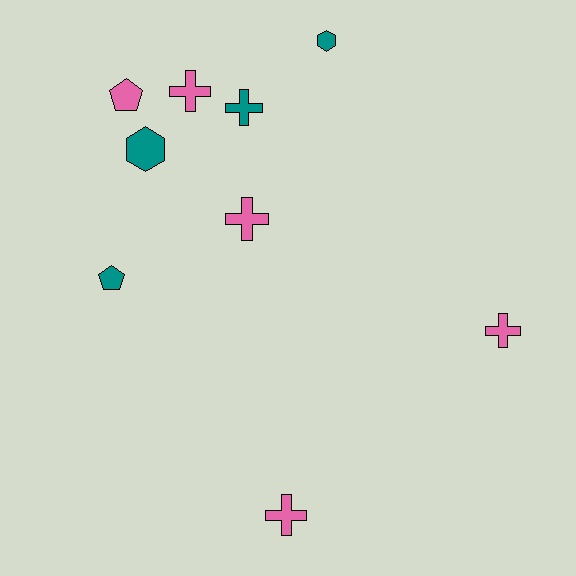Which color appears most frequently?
Pink, with 5 objects.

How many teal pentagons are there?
There is 1 teal pentagon.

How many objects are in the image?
There are 9 objects.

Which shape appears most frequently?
Cross, with 5 objects.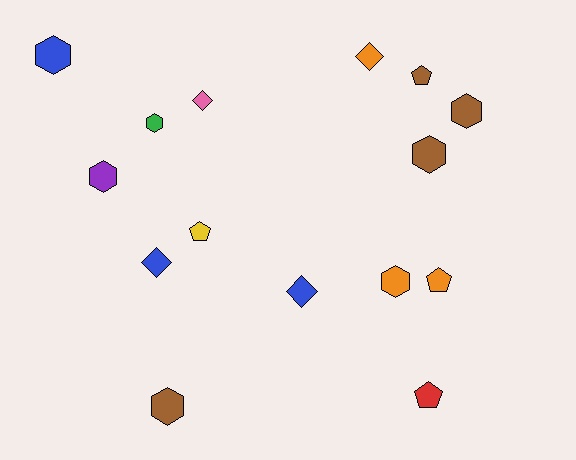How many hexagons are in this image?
There are 7 hexagons.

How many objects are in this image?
There are 15 objects.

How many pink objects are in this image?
There is 1 pink object.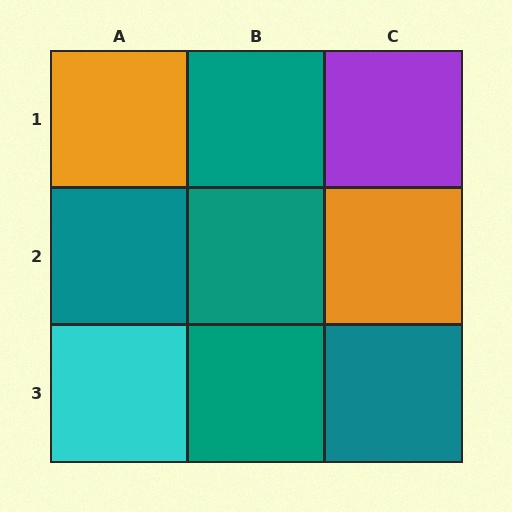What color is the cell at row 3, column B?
Teal.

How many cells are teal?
5 cells are teal.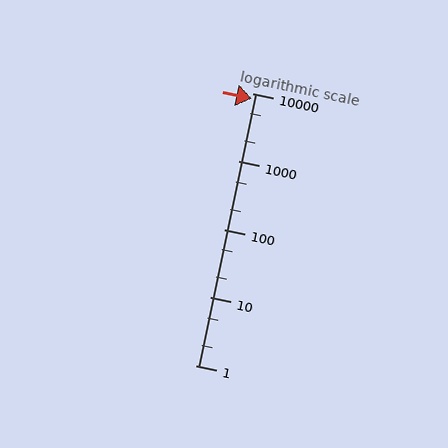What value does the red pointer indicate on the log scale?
The pointer indicates approximately 8300.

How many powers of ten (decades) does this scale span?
The scale spans 4 decades, from 1 to 10000.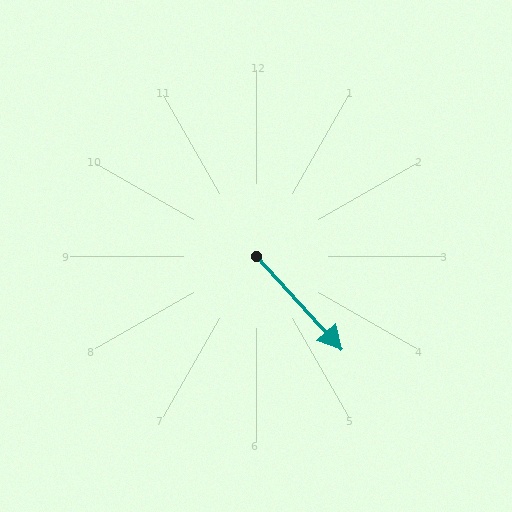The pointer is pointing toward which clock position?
Roughly 5 o'clock.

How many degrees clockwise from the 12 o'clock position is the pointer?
Approximately 137 degrees.